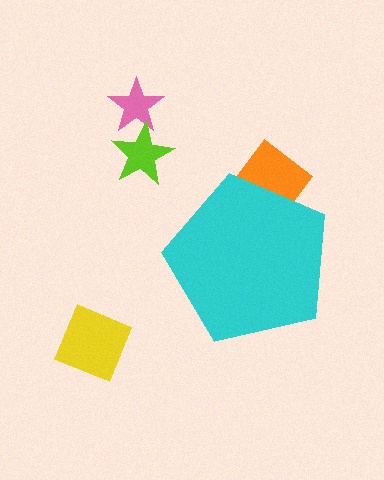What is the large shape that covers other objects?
A cyan pentagon.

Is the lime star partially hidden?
No, the lime star is fully visible.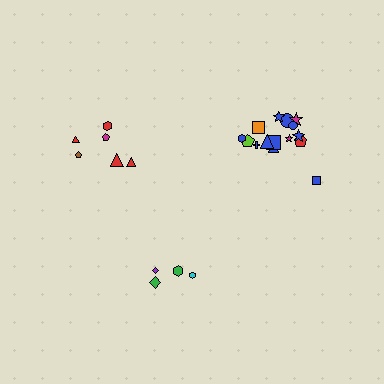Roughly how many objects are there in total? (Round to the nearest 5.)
Roughly 25 objects in total.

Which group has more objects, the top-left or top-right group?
The top-right group.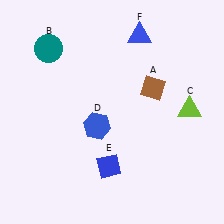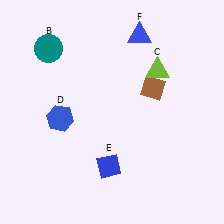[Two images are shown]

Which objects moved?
The objects that moved are: the lime triangle (C), the blue hexagon (D).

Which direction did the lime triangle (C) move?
The lime triangle (C) moved up.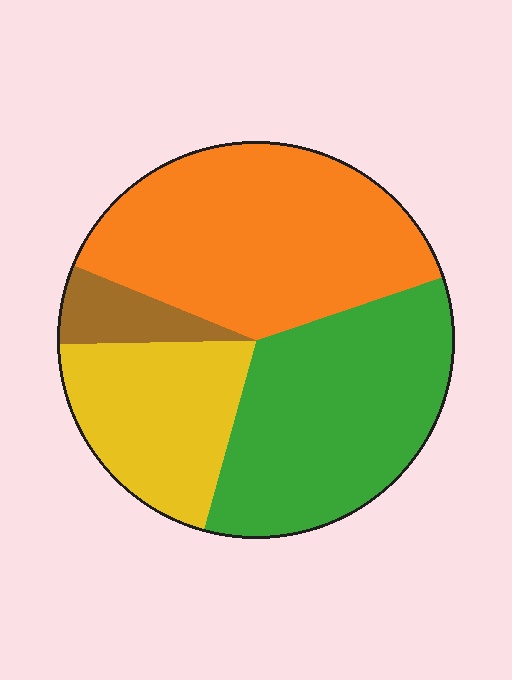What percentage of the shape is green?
Green takes up about one third (1/3) of the shape.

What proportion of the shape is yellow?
Yellow takes up less than a quarter of the shape.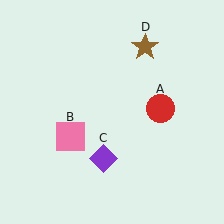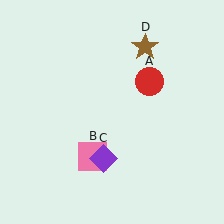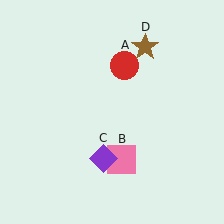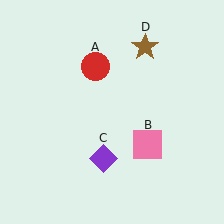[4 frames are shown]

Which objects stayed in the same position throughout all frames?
Purple diamond (object C) and brown star (object D) remained stationary.